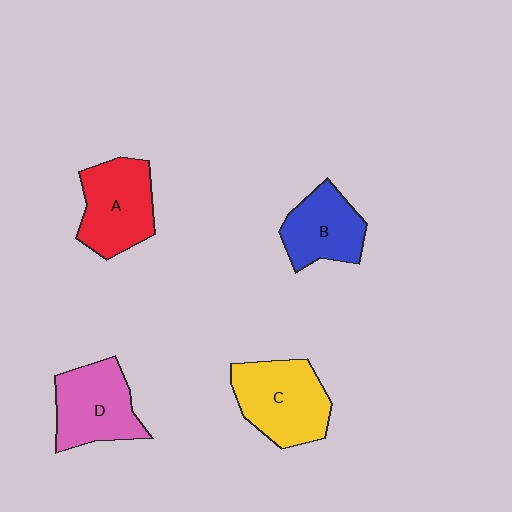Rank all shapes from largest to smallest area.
From largest to smallest: C (yellow), A (red), D (pink), B (blue).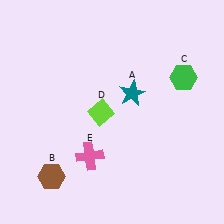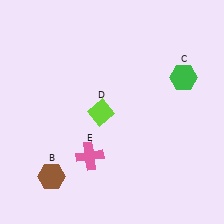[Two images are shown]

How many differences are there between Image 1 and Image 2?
There is 1 difference between the two images.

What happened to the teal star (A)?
The teal star (A) was removed in Image 2. It was in the top-right area of Image 1.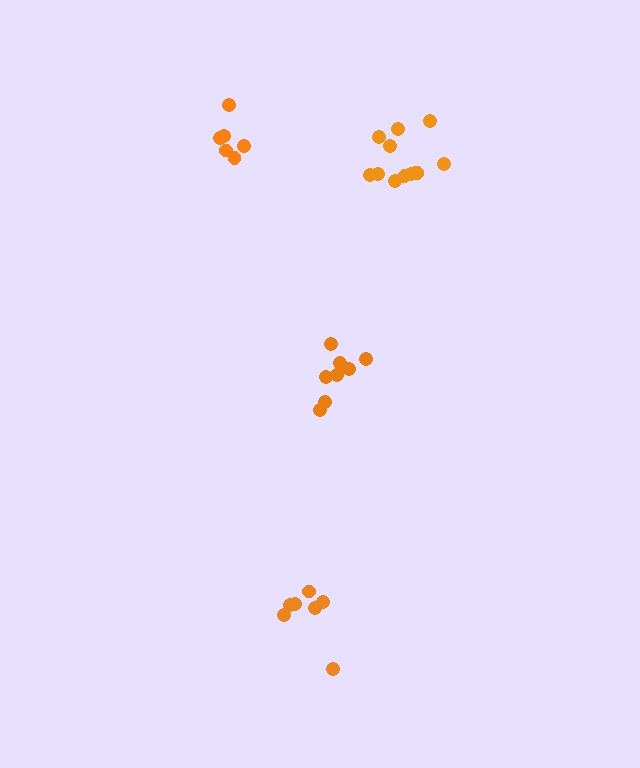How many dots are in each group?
Group 1: 8 dots, Group 2: 12 dots, Group 3: 7 dots, Group 4: 6 dots (33 total).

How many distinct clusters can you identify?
There are 4 distinct clusters.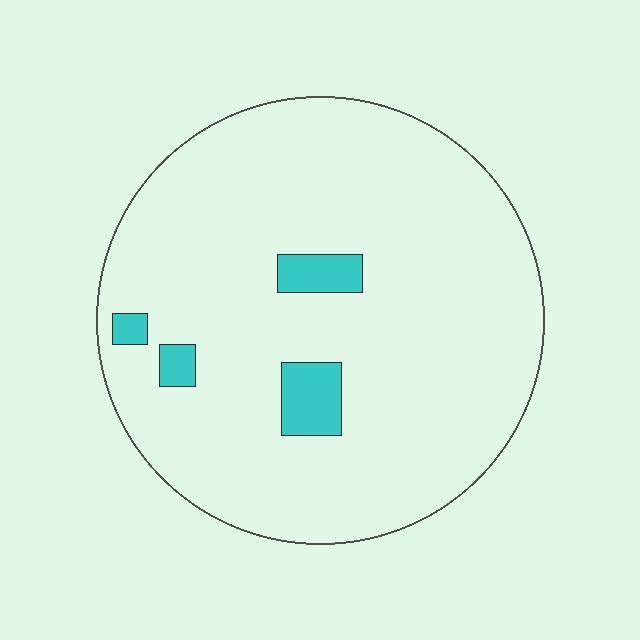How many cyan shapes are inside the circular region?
4.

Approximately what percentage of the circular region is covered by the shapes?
Approximately 5%.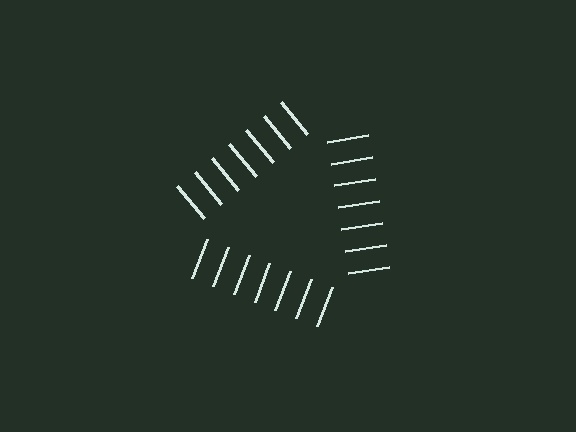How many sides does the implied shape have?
3 sides — the line-ends trace a triangle.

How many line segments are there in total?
21 — 7 along each of the 3 edges.